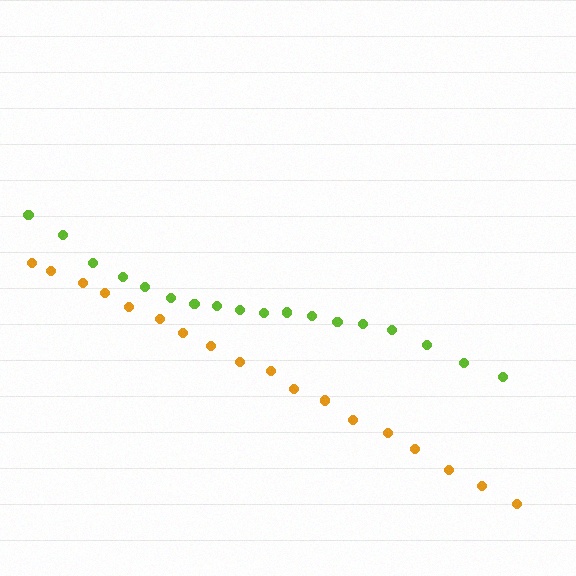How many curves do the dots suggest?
There are 2 distinct paths.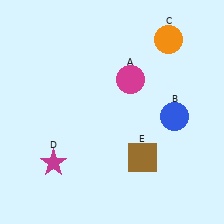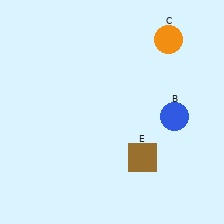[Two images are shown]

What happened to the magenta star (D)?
The magenta star (D) was removed in Image 2. It was in the bottom-left area of Image 1.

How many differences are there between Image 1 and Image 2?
There are 2 differences between the two images.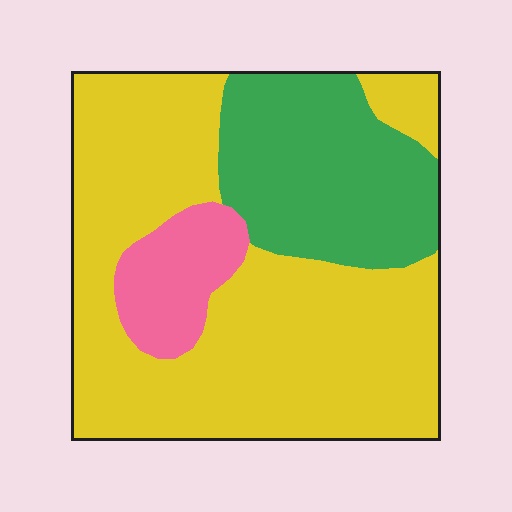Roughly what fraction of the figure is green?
Green takes up about one quarter (1/4) of the figure.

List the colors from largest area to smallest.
From largest to smallest: yellow, green, pink.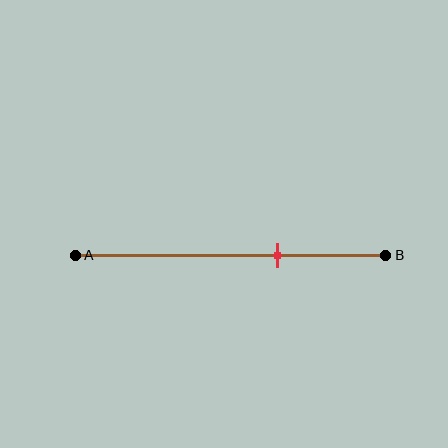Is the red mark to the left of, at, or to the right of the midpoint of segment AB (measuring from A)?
The red mark is to the right of the midpoint of segment AB.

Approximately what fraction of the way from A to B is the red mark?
The red mark is approximately 65% of the way from A to B.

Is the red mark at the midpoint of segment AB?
No, the mark is at about 65% from A, not at the 50% midpoint.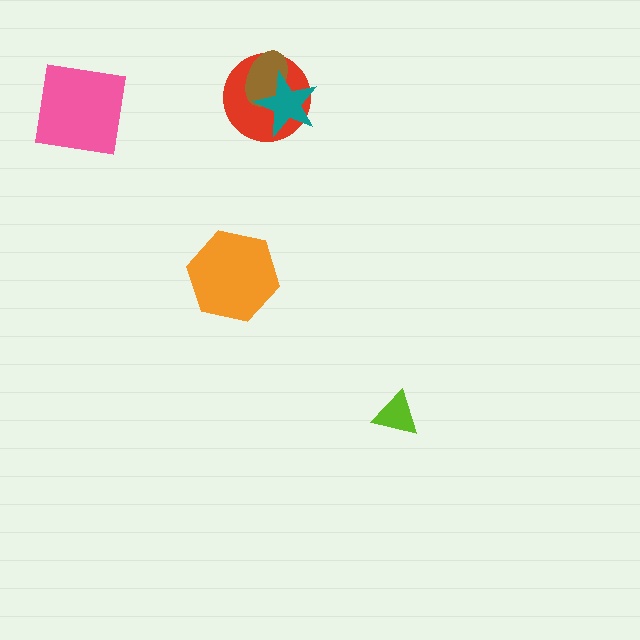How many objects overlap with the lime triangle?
0 objects overlap with the lime triangle.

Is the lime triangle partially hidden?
No, no other shape covers it.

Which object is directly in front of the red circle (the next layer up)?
The brown ellipse is directly in front of the red circle.